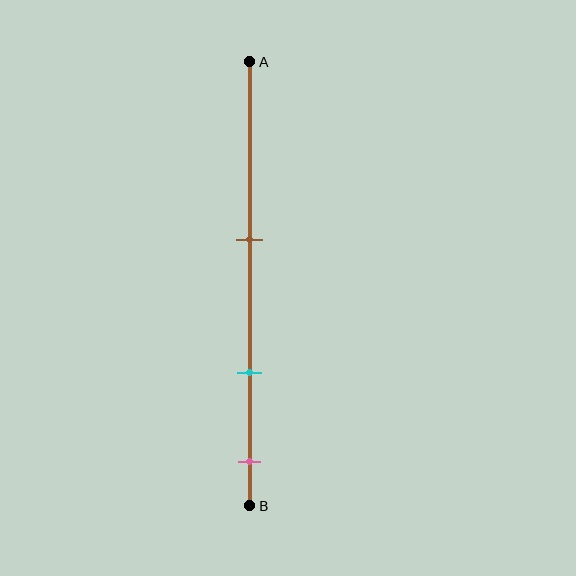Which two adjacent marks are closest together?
The cyan and pink marks are the closest adjacent pair.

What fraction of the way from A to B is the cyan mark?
The cyan mark is approximately 70% (0.7) of the way from A to B.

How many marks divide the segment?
There are 3 marks dividing the segment.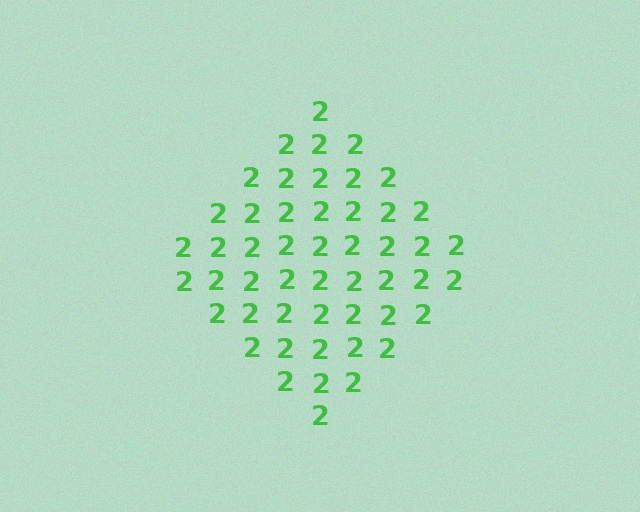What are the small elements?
The small elements are digit 2's.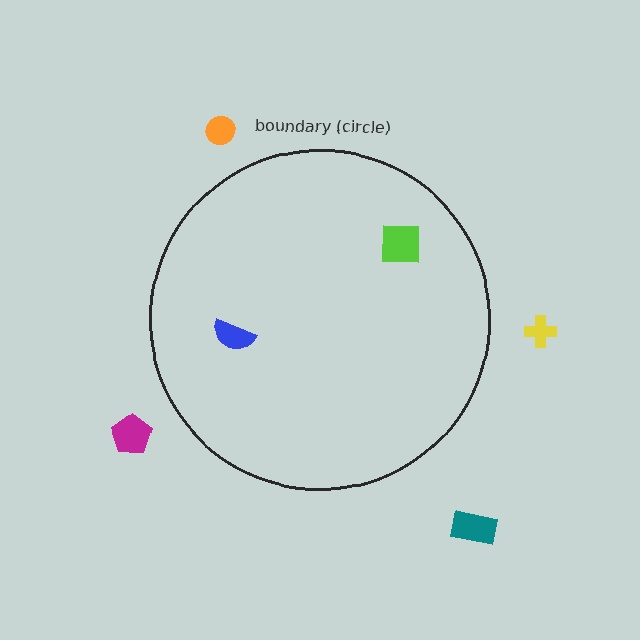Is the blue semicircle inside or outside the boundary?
Inside.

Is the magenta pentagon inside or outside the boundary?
Outside.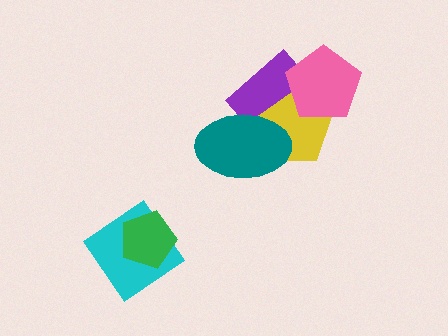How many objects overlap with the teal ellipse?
2 objects overlap with the teal ellipse.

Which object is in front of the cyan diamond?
The green pentagon is in front of the cyan diamond.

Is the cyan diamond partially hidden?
Yes, it is partially covered by another shape.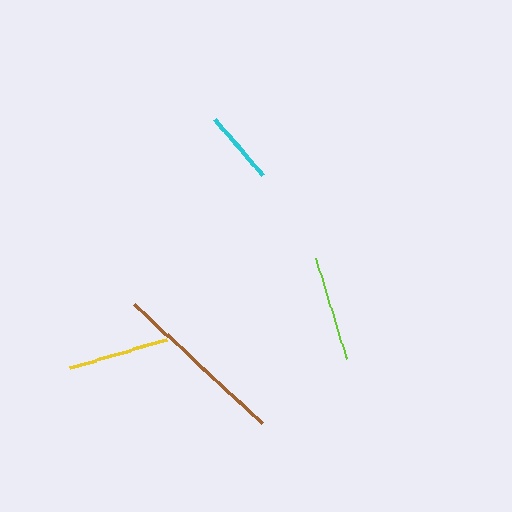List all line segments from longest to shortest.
From longest to shortest: brown, lime, yellow, cyan.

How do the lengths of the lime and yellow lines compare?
The lime and yellow lines are approximately the same length.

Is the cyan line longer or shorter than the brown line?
The brown line is longer than the cyan line.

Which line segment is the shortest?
The cyan line is the shortest at approximately 73 pixels.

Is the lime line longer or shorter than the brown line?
The brown line is longer than the lime line.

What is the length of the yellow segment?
The yellow segment is approximately 101 pixels long.